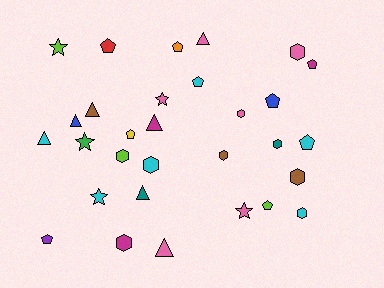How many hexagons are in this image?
There are 9 hexagons.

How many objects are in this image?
There are 30 objects.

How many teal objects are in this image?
There are 2 teal objects.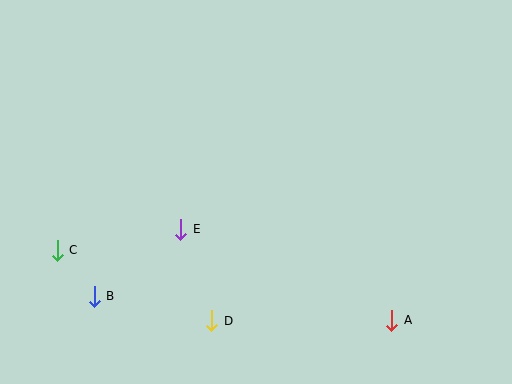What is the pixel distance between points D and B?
The distance between D and B is 120 pixels.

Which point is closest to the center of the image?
Point E at (181, 229) is closest to the center.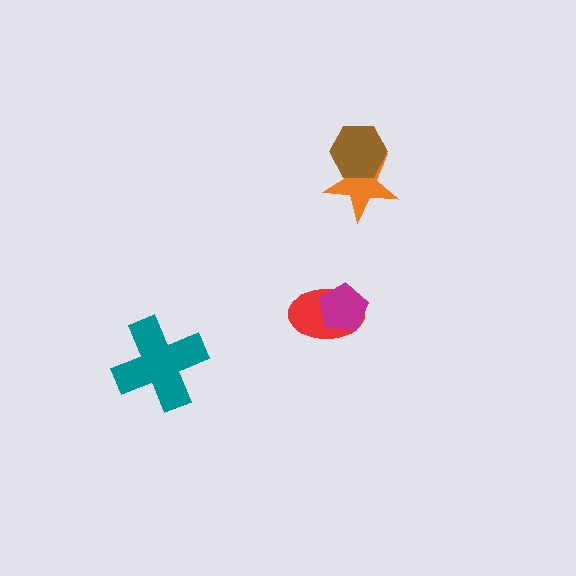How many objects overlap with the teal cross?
0 objects overlap with the teal cross.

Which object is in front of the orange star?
The brown hexagon is in front of the orange star.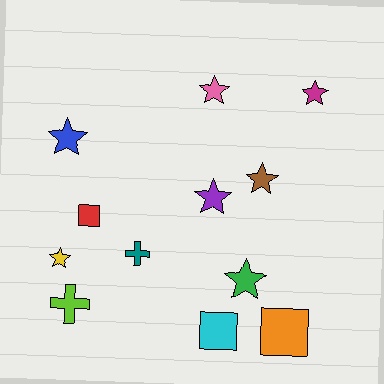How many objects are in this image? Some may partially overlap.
There are 12 objects.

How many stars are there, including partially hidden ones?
There are 7 stars.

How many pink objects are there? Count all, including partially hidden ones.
There is 1 pink object.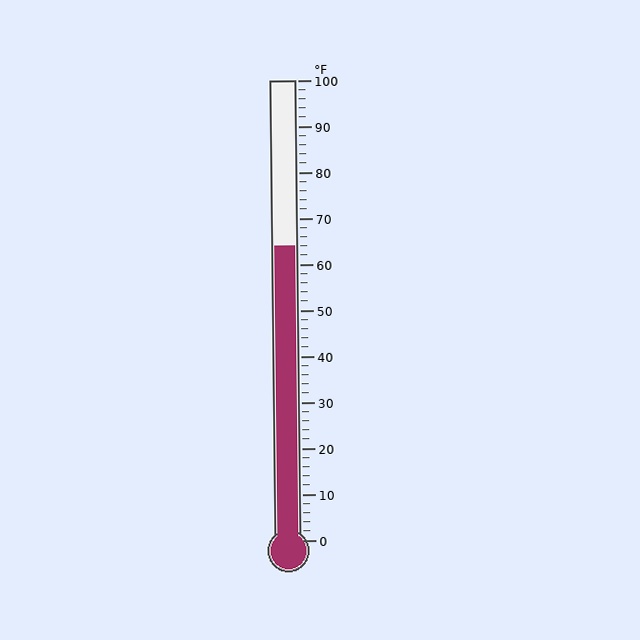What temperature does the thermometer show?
The thermometer shows approximately 64°F.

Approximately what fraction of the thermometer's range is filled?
The thermometer is filled to approximately 65% of its range.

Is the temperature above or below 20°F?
The temperature is above 20°F.